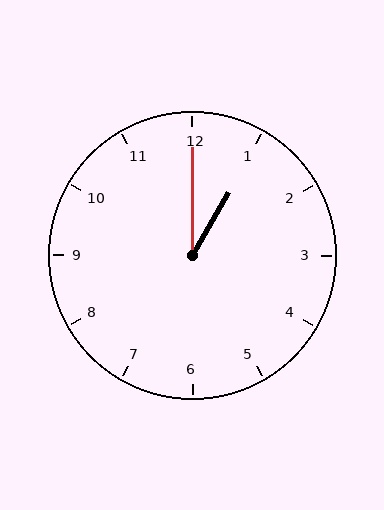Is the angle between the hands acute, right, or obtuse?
It is acute.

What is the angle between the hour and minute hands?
Approximately 30 degrees.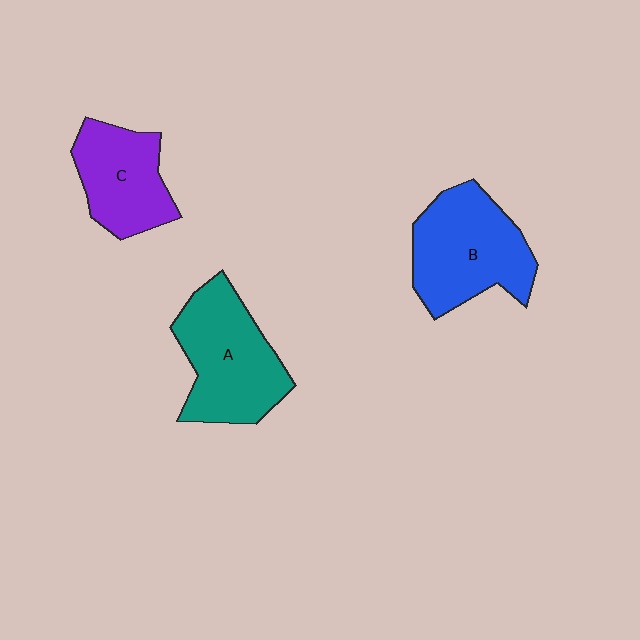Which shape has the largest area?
Shape B (blue).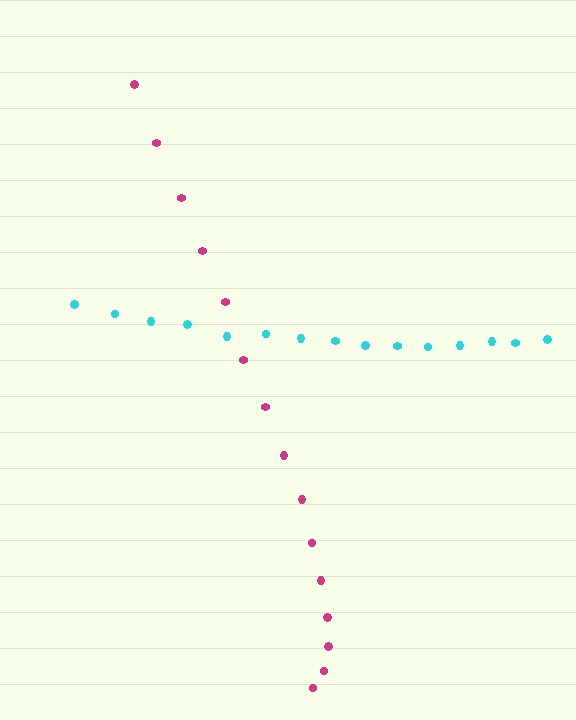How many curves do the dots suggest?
There are 2 distinct paths.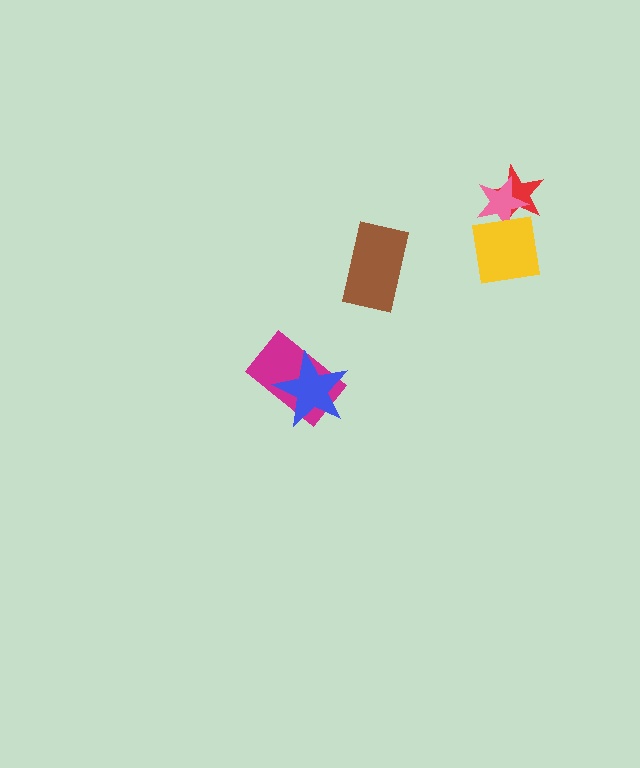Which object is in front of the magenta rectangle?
The blue star is in front of the magenta rectangle.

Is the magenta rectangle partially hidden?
Yes, it is partially covered by another shape.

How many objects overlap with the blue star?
1 object overlaps with the blue star.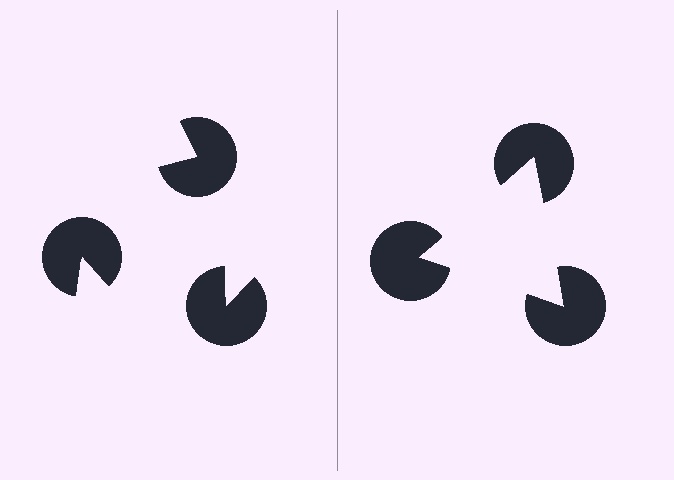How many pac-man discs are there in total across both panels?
6 — 3 on each side.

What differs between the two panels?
The pac-man discs are positioned identically on both sides; only the wedge orientations differ. On the right they align to a triangle; on the left they are misaligned.